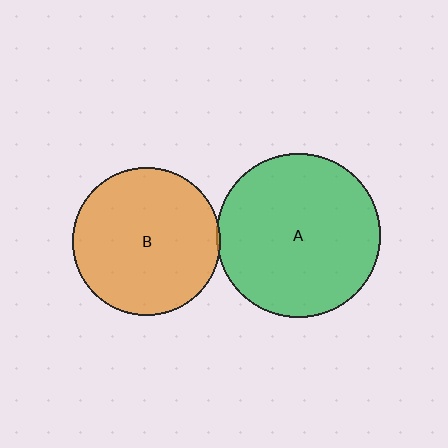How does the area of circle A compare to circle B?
Approximately 1.2 times.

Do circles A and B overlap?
Yes.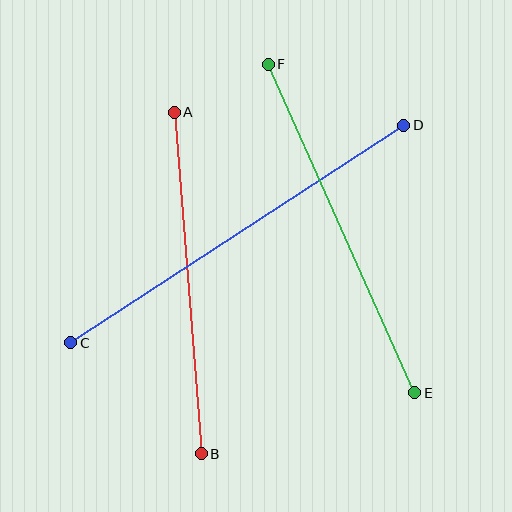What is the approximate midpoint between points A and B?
The midpoint is at approximately (188, 283) pixels.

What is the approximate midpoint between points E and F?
The midpoint is at approximately (342, 228) pixels.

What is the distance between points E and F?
The distance is approximately 360 pixels.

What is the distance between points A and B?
The distance is approximately 342 pixels.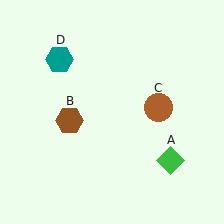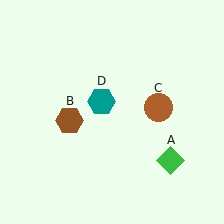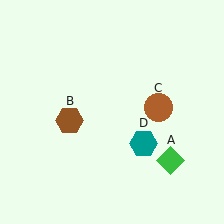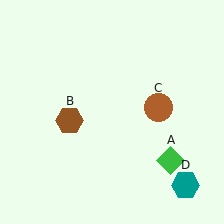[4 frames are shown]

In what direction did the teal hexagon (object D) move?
The teal hexagon (object D) moved down and to the right.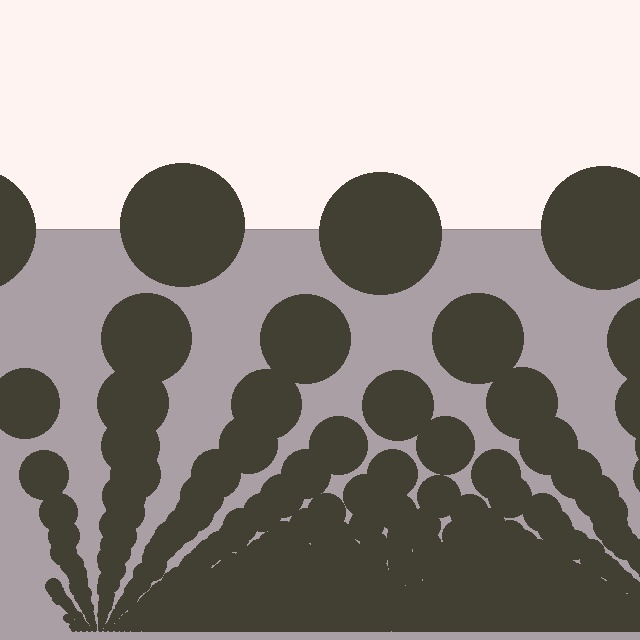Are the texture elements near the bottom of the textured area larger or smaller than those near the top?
Smaller. The gradient is inverted — elements near the bottom are smaller and denser.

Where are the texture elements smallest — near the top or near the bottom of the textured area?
Near the bottom.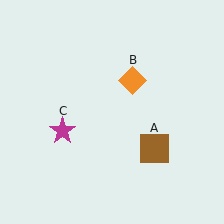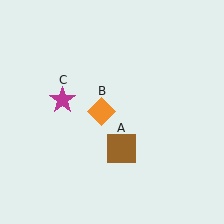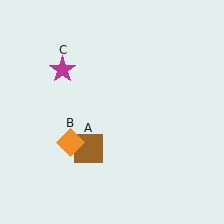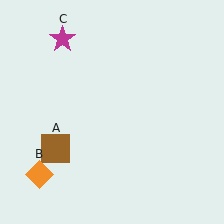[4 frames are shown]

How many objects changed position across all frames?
3 objects changed position: brown square (object A), orange diamond (object B), magenta star (object C).